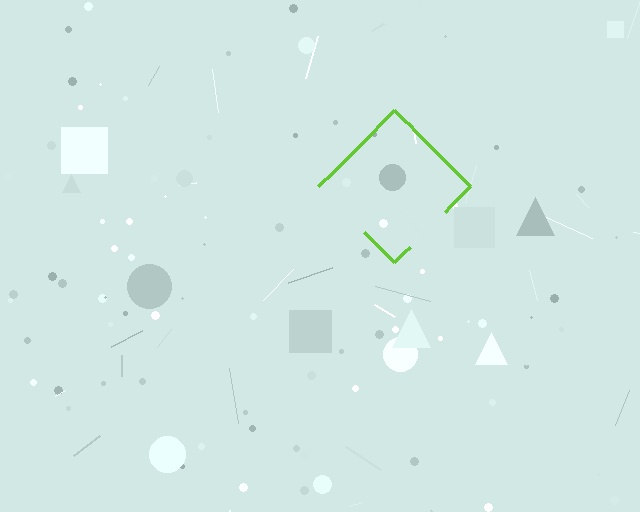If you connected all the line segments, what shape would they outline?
They would outline a diamond.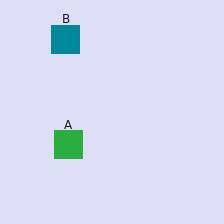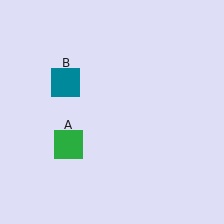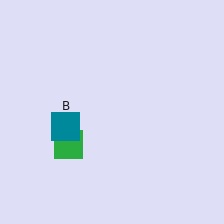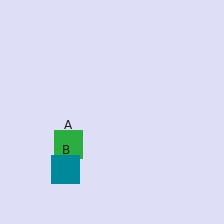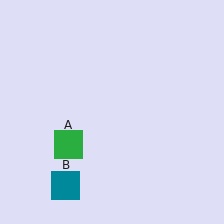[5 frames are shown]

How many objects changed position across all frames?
1 object changed position: teal square (object B).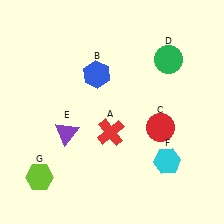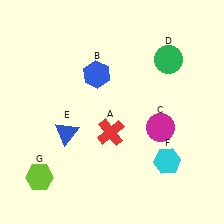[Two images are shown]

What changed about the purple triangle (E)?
In Image 1, E is purple. In Image 2, it changed to blue.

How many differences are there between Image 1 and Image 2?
There are 2 differences between the two images.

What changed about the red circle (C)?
In Image 1, C is red. In Image 2, it changed to magenta.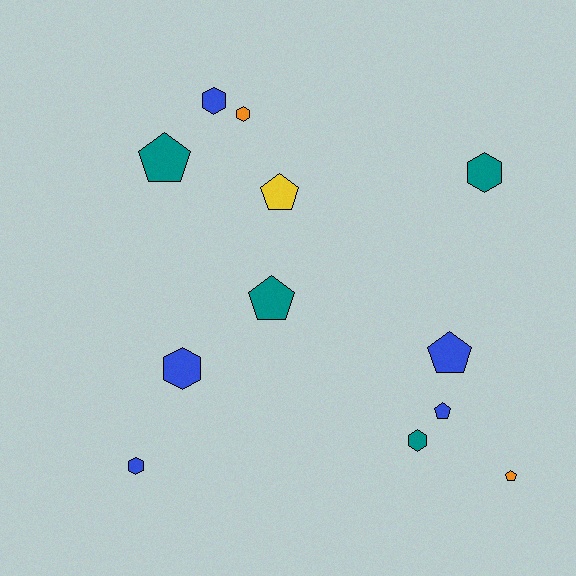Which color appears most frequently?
Blue, with 5 objects.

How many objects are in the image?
There are 12 objects.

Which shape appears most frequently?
Pentagon, with 6 objects.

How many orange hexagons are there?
There is 1 orange hexagon.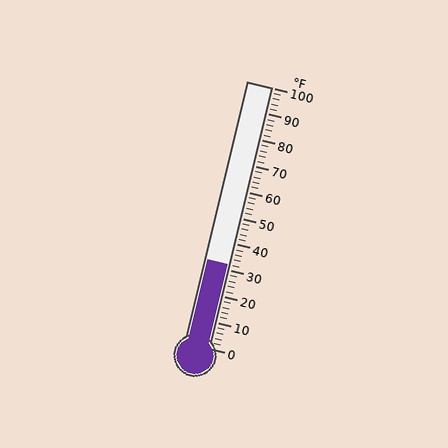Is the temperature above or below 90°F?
The temperature is below 90°F.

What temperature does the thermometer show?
The thermometer shows approximately 32°F.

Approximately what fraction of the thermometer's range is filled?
The thermometer is filled to approximately 30% of its range.